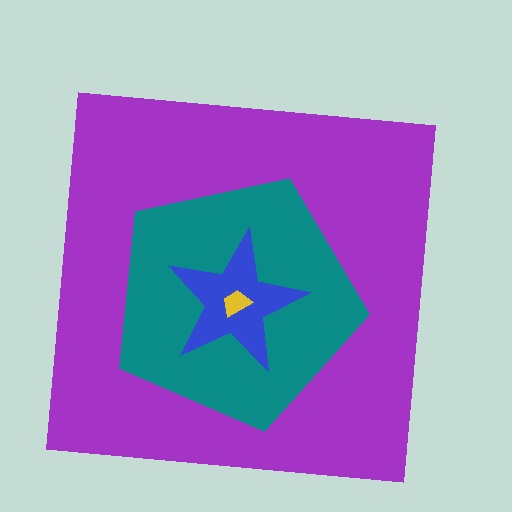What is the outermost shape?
The purple square.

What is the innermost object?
The yellow trapezoid.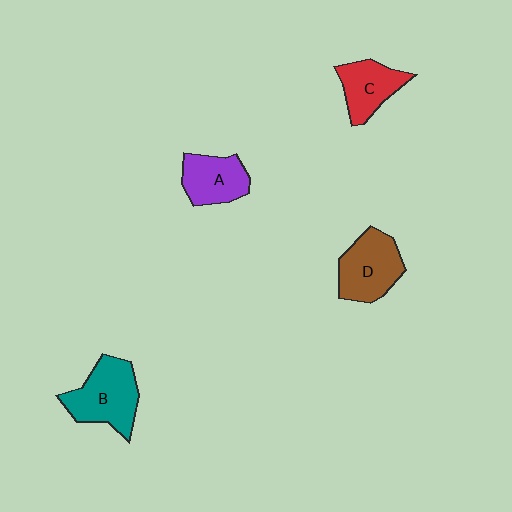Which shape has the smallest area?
Shape C (red).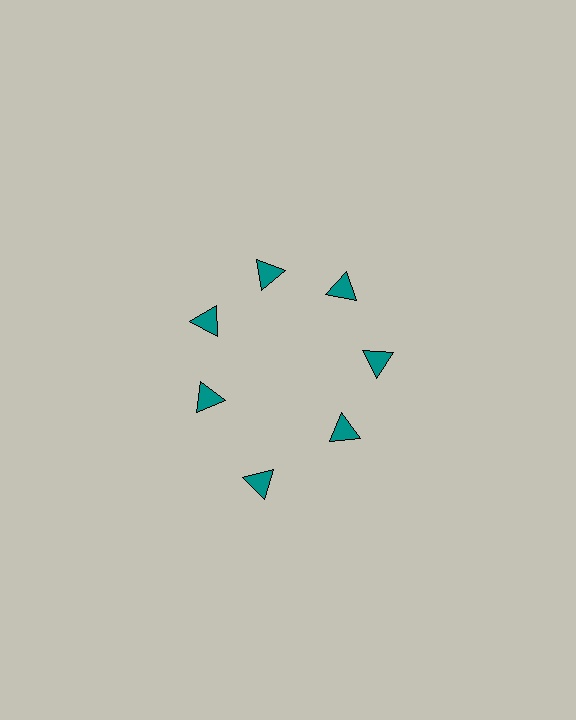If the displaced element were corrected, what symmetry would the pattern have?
It would have 7-fold rotational symmetry — the pattern would map onto itself every 51 degrees.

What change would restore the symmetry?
The symmetry would be restored by moving it inward, back onto the ring so that all 7 triangles sit at equal angles and equal distance from the center.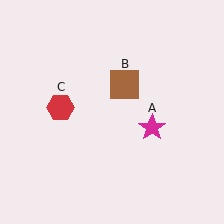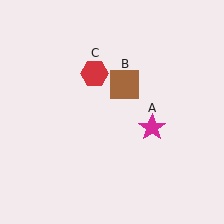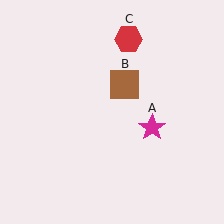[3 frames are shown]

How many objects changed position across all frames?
1 object changed position: red hexagon (object C).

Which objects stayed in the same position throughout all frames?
Magenta star (object A) and brown square (object B) remained stationary.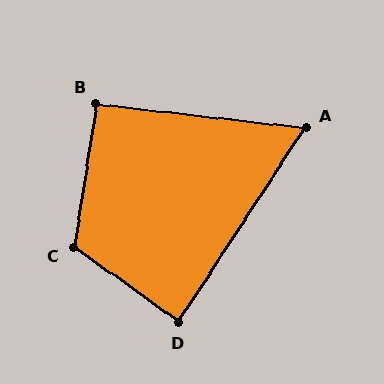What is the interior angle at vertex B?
Approximately 92 degrees (approximately right).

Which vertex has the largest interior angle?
C, at approximately 117 degrees.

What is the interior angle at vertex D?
Approximately 88 degrees (approximately right).